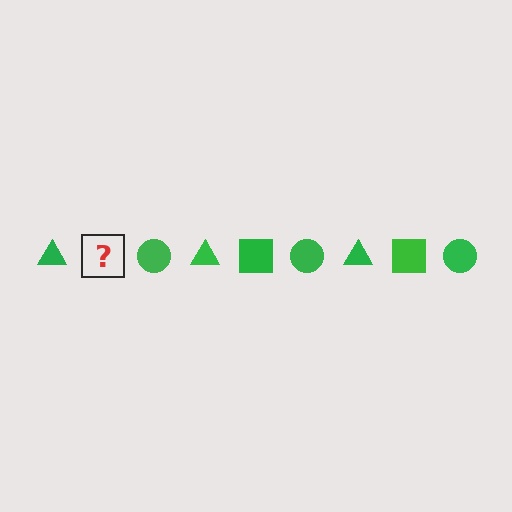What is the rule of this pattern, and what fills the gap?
The rule is that the pattern cycles through triangle, square, circle shapes in green. The gap should be filled with a green square.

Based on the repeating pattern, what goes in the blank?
The blank should be a green square.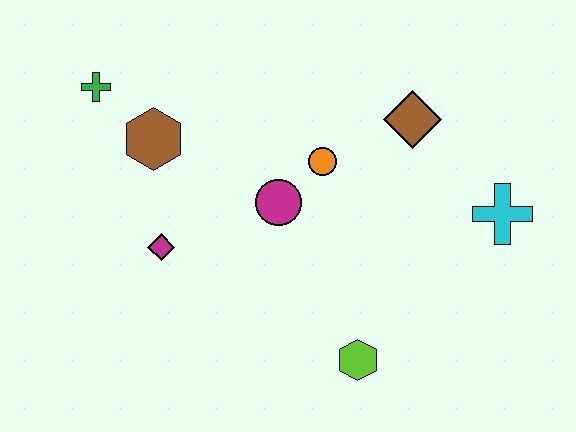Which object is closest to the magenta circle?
The orange circle is closest to the magenta circle.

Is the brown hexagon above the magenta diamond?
Yes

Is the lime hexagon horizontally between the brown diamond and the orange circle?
Yes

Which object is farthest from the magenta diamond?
The cyan cross is farthest from the magenta diamond.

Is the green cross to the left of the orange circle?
Yes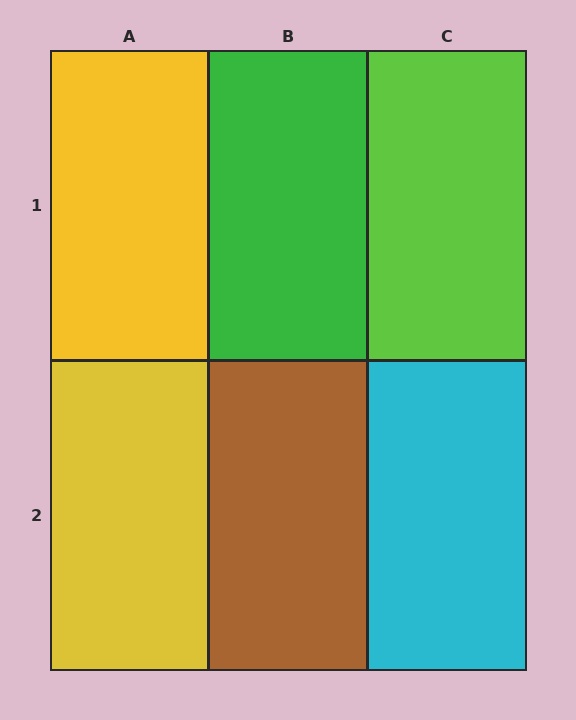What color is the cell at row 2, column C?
Cyan.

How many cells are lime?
1 cell is lime.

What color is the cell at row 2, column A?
Yellow.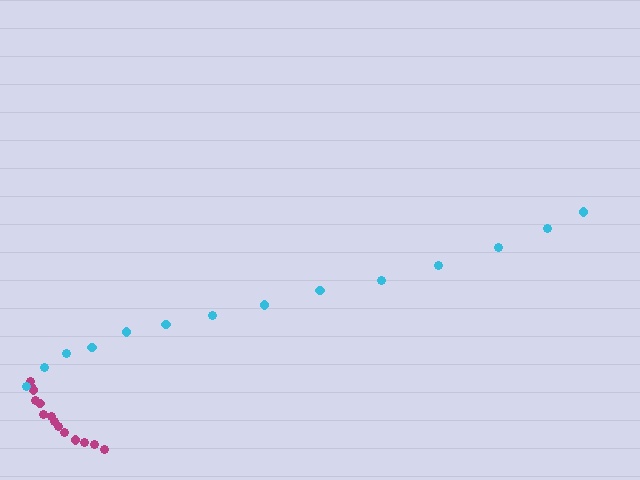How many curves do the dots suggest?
There are 2 distinct paths.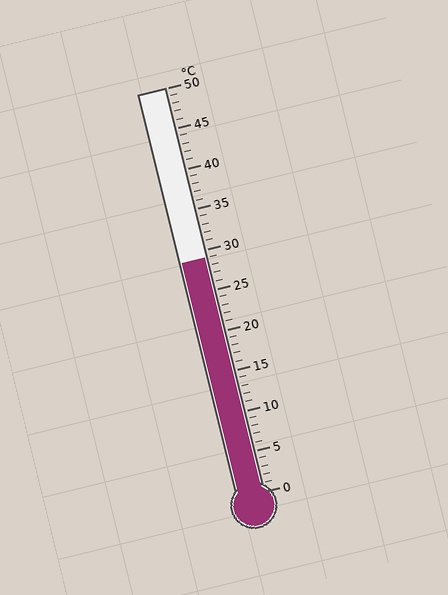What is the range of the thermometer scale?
The thermometer scale ranges from 0°C to 50°C.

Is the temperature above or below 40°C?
The temperature is below 40°C.